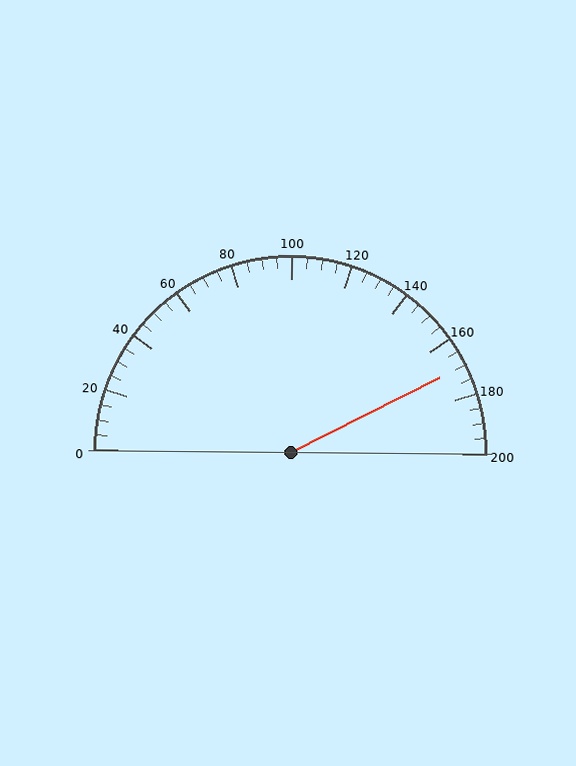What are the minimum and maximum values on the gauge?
The gauge ranges from 0 to 200.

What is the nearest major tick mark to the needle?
The nearest major tick mark is 160.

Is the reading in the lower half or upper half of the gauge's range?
The reading is in the upper half of the range (0 to 200).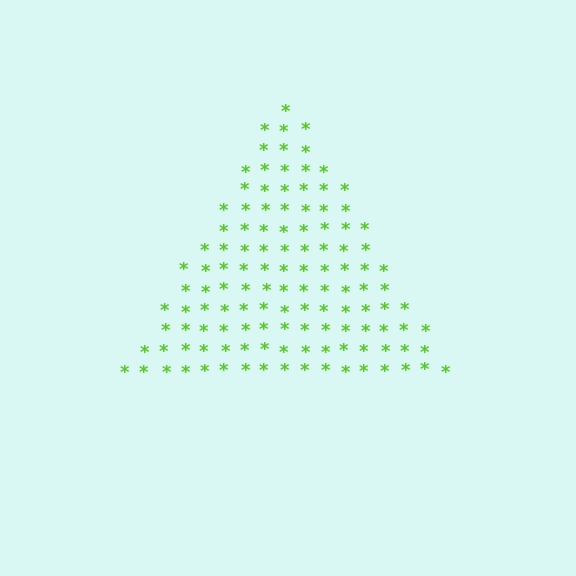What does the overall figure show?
The overall figure shows a triangle.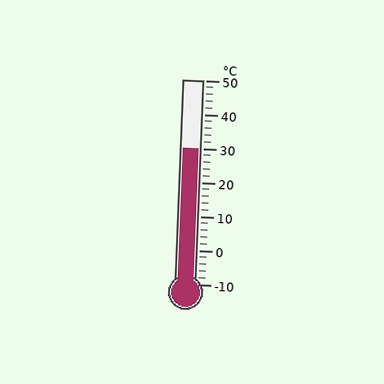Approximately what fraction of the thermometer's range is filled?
The thermometer is filled to approximately 65% of its range.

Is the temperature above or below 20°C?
The temperature is above 20°C.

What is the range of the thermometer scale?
The thermometer scale ranges from -10°C to 50°C.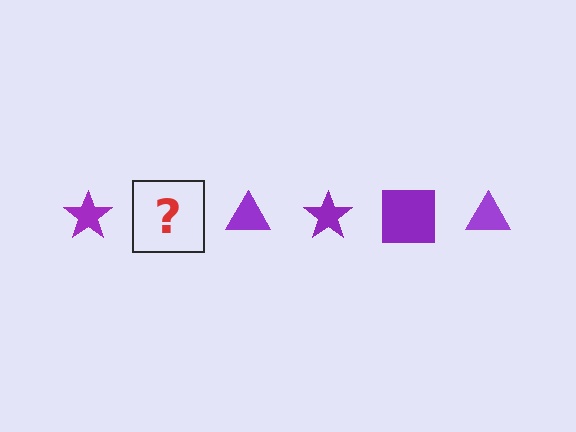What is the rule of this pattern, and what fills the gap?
The rule is that the pattern cycles through star, square, triangle shapes in purple. The gap should be filled with a purple square.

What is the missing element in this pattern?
The missing element is a purple square.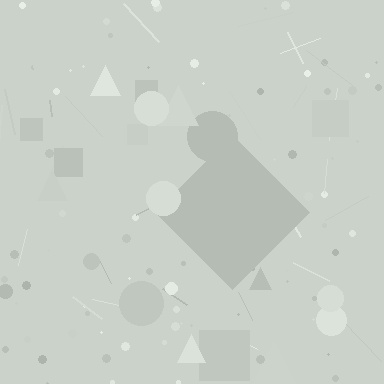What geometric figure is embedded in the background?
A diamond is embedded in the background.